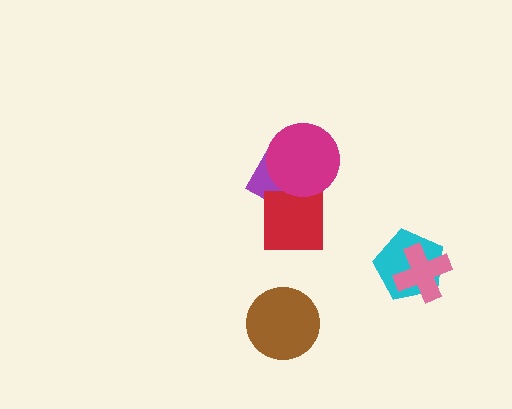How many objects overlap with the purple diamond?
2 objects overlap with the purple diamond.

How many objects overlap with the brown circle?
0 objects overlap with the brown circle.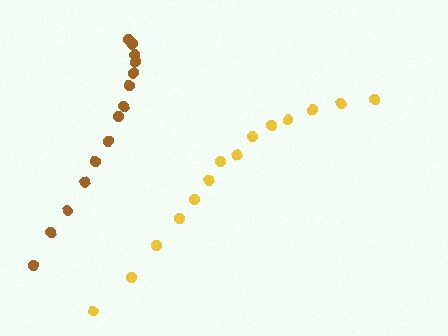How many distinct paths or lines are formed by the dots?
There are 2 distinct paths.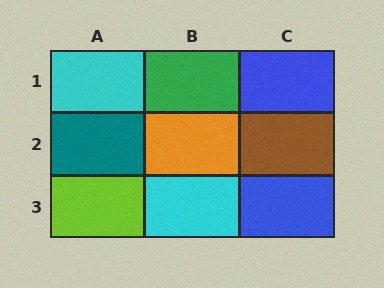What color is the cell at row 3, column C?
Blue.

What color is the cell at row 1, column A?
Cyan.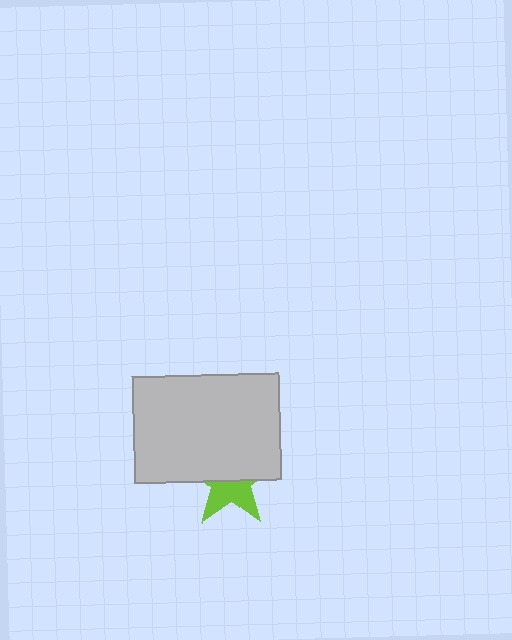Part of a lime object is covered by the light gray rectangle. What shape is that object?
It is a star.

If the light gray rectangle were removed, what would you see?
You would see the complete lime star.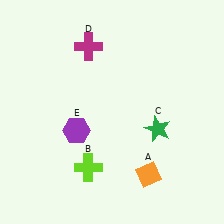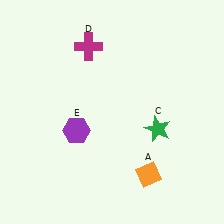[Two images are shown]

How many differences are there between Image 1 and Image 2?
There is 1 difference between the two images.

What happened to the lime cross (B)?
The lime cross (B) was removed in Image 2. It was in the bottom-left area of Image 1.